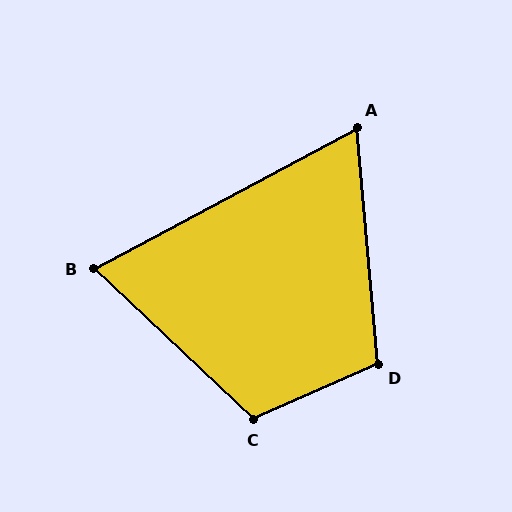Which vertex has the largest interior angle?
C, at approximately 113 degrees.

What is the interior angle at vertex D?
Approximately 109 degrees (obtuse).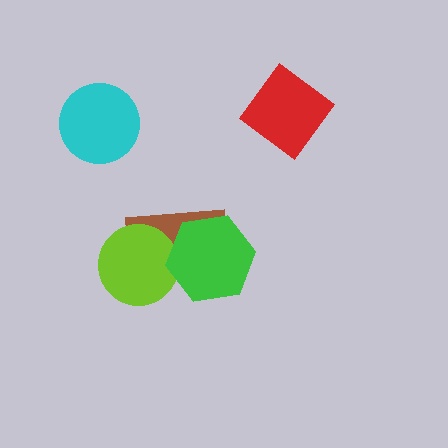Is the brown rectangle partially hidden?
Yes, it is partially covered by another shape.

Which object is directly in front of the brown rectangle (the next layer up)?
The lime circle is directly in front of the brown rectangle.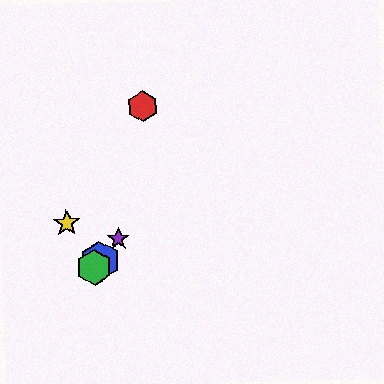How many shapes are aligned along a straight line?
3 shapes (the blue hexagon, the green hexagon, the purple star) are aligned along a straight line.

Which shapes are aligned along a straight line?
The blue hexagon, the green hexagon, the purple star are aligned along a straight line.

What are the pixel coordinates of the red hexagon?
The red hexagon is at (143, 106).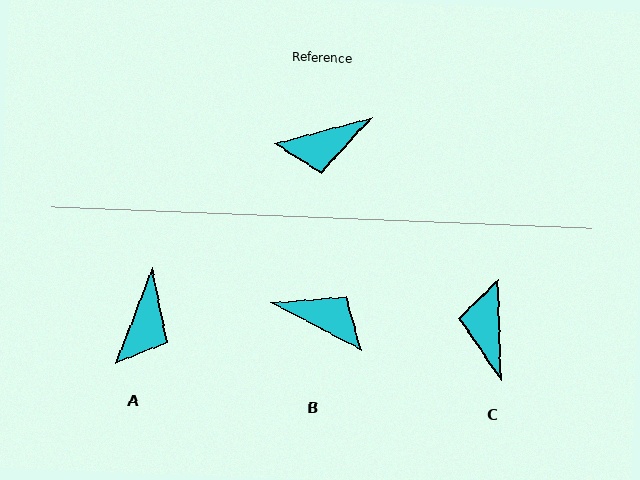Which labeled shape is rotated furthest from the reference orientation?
B, about 137 degrees away.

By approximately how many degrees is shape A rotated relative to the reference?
Approximately 54 degrees counter-clockwise.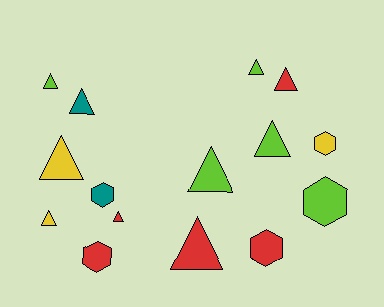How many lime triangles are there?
There are 4 lime triangles.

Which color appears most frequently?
Red, with 5 objects.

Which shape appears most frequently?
Triangle, with 10 objects.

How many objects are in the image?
There are 15 objects.